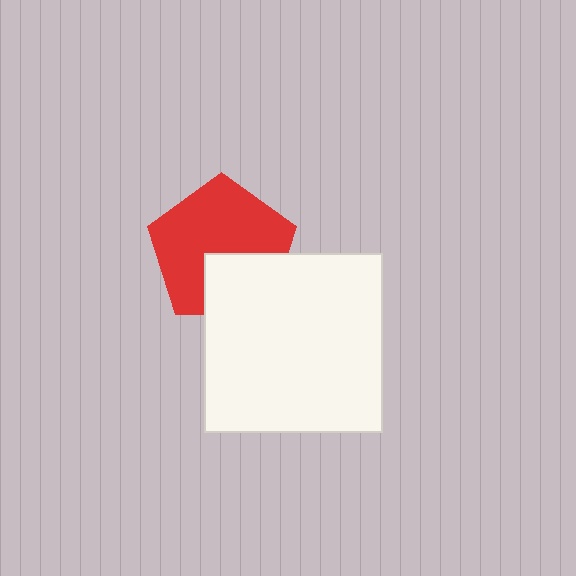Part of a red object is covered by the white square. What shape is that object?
It is a pentagon.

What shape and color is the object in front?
The object in front is a white square.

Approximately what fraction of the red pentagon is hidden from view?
Roughly 31% of the red pentagon is hidden behind the white square.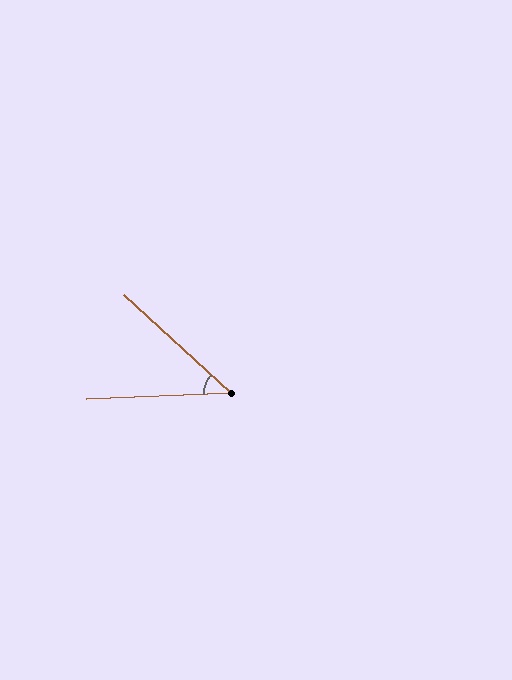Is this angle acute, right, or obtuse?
It is acute.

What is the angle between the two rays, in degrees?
Approximately 45 degrees.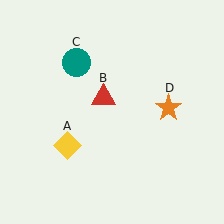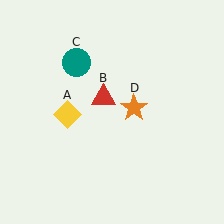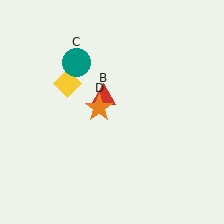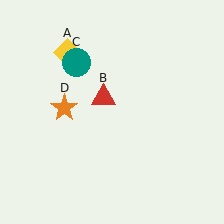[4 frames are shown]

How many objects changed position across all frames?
2 objects changed position: yellow diamond (object A), orange star (object D).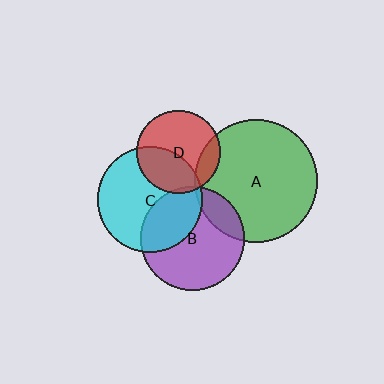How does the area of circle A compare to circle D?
Approximately 2.2 times.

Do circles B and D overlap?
Yes.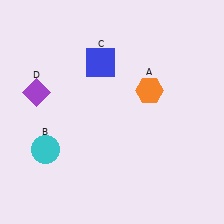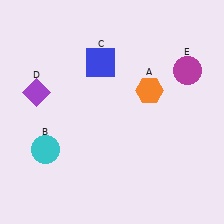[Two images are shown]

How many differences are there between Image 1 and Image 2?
There is 1 difference between the two images.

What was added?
A magenta circle (E) was added in Image 2.